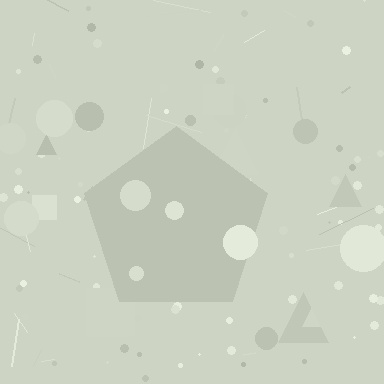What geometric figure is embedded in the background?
A pentagon is embedded in the background.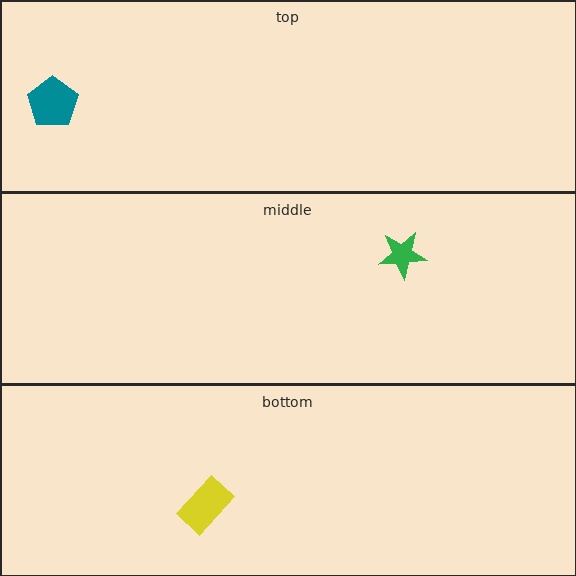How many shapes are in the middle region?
1.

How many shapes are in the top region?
1.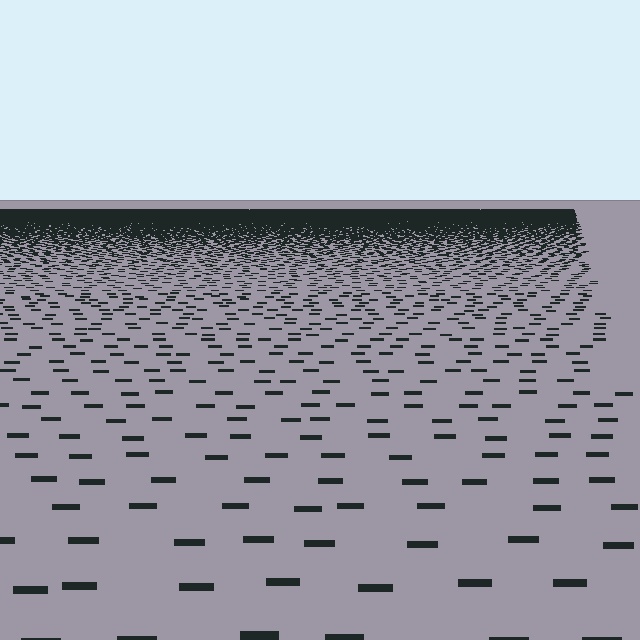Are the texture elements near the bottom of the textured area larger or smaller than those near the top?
Larger. Near the bottom, elements are closer to the viewer and appear at a bigger on-screen size.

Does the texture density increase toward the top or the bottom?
Density increases toward the top.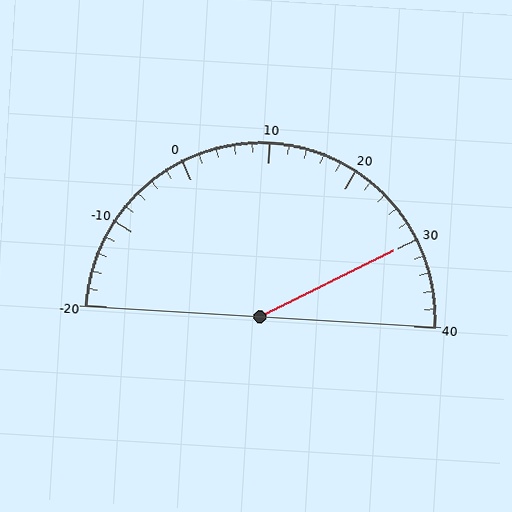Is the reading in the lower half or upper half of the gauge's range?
The reading is in the upper half of the range (-20 to 40).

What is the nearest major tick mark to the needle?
The nearest major tick mark is 30.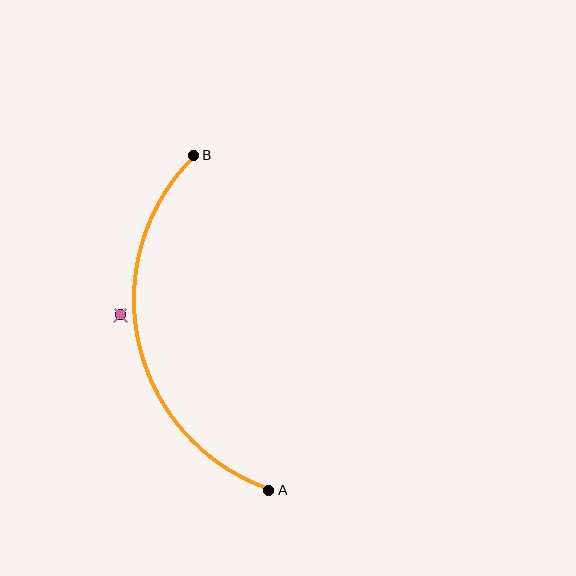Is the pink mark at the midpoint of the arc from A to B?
No — the pink mark does not lie on the arc at all. It sits slightly outside the curve.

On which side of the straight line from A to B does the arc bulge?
The arc bulges to the left of the straight line connecting A and B.